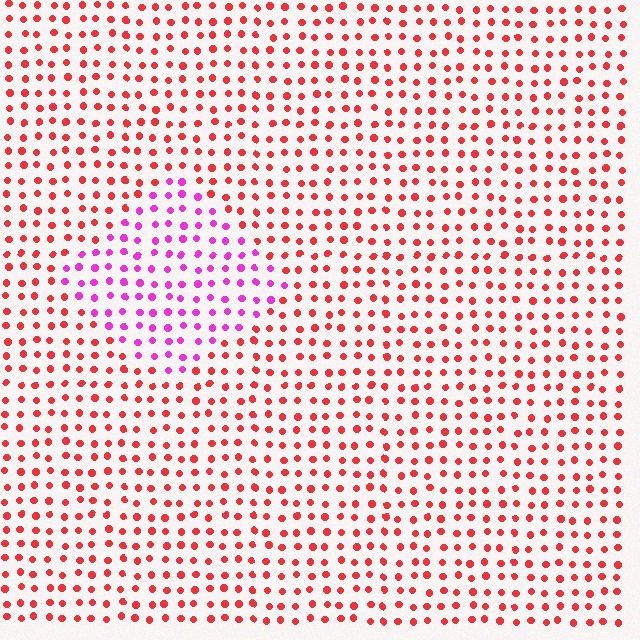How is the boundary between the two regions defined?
The boundary is defined purely by a slight shift in hue (about 51 degrees). Spacing, size, and orientation are identical on both sides.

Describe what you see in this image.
The image is filled with small red elements in a uniform arrangement. A diamond-shaped region is visible where the elements are tinted to a slightly different hue, forming a subtle color boundary.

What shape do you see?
I see a diamond.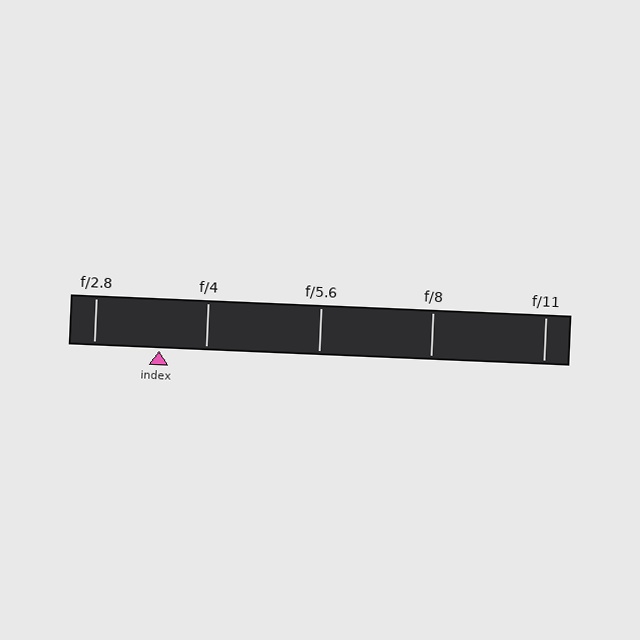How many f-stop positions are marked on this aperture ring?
There are 5 f-stop positions marked.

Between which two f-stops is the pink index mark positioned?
The index mark is between f/2.8 and f/4.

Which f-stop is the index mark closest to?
The index mark is closest to f/4.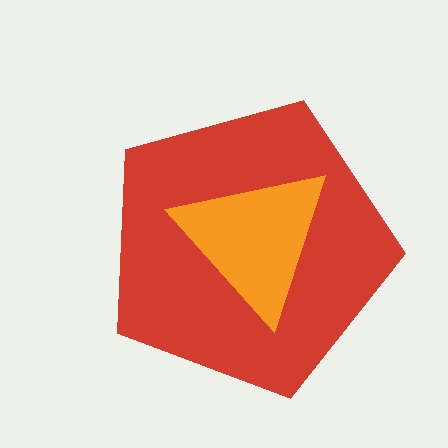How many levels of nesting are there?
2.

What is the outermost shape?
The red pentagon.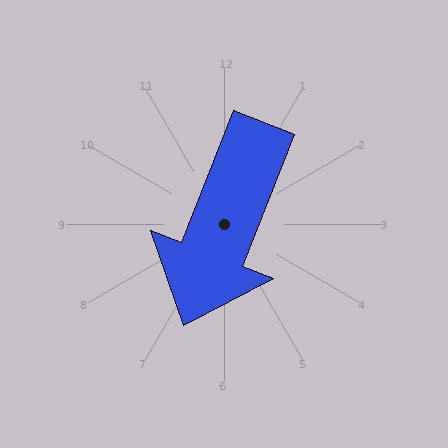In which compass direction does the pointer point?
South.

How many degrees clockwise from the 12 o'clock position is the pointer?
Approximately 202 degrees.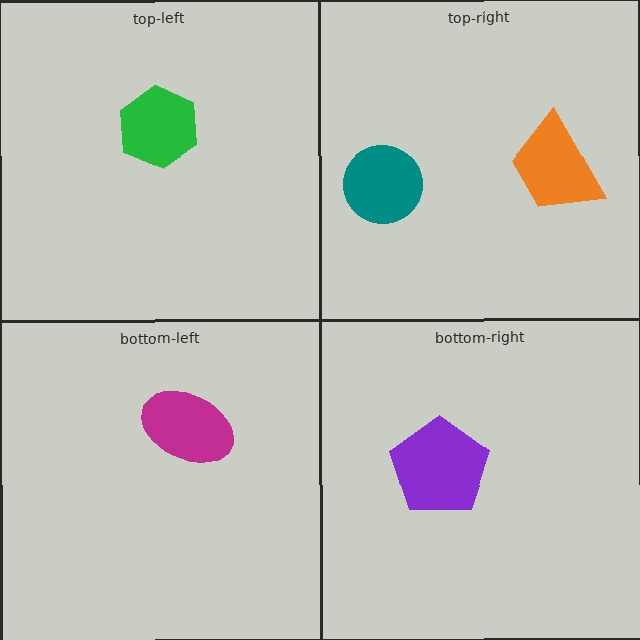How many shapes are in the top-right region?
2.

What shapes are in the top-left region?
The green hexagon.